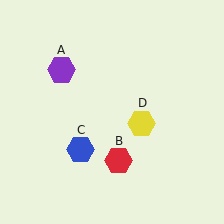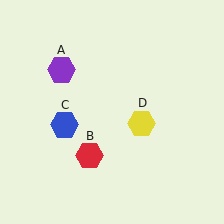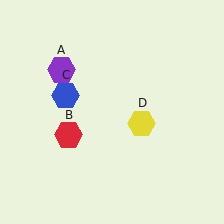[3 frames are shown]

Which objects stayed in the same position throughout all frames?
Purple hexagon (object A) and yellow hexagon (object D) remained stationary.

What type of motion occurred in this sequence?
The red hexagon (object B), blue hexagon (object C) rotated clockwise around the center of the scene.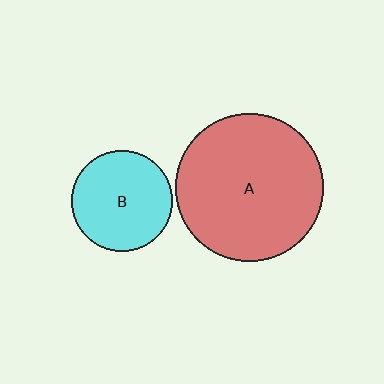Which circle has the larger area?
Circle A (red).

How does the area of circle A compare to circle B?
Approximately 2.2 times.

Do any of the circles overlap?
No, none of the circles overlap.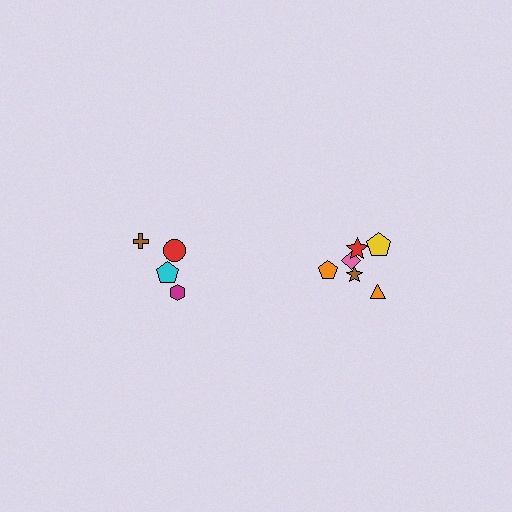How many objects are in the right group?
There are 6 objects.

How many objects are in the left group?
There are 4 objects.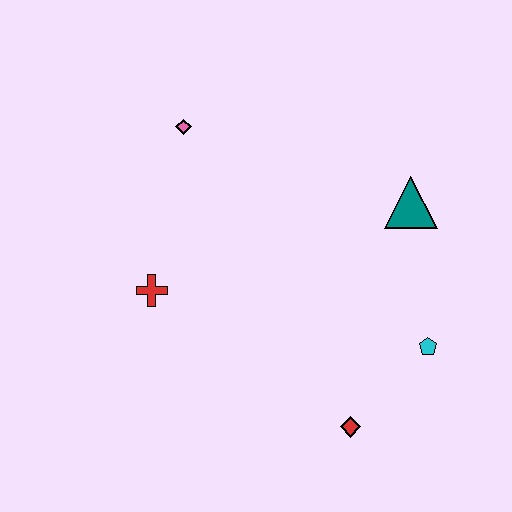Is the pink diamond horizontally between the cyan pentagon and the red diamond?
No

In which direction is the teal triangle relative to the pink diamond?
The teal triangle is to the right of the pink diamond.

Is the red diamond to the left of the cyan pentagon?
Yes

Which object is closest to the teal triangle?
The cyan pentagon is closest to the teal triangle.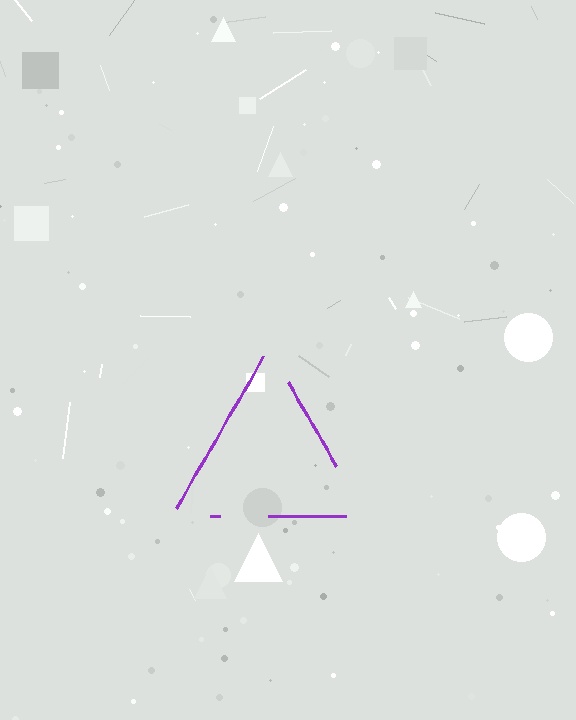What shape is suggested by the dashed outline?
The dashed outline suggests a triangle.